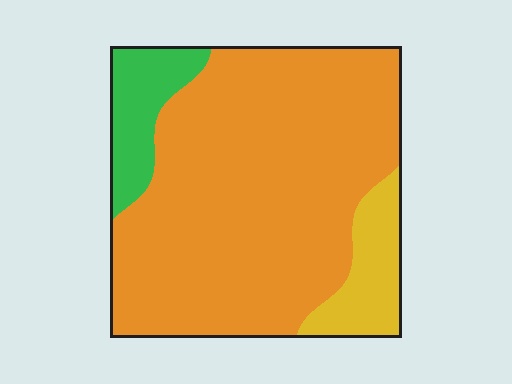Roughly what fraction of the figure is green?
Green takes up less than a sixth of the figure.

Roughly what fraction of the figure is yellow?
Yellow takes up less than a sixth of the figure.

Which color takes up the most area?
Orange, at roughly 80%.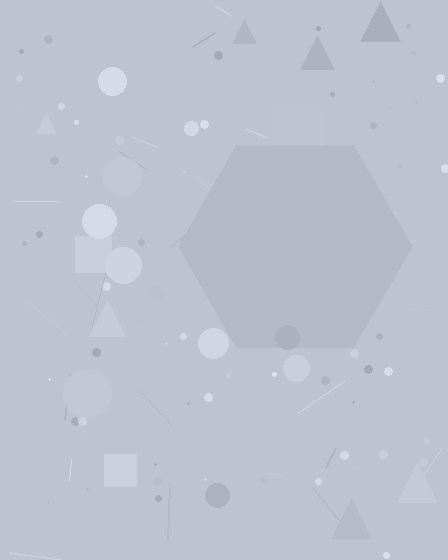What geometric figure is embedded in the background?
A hexagon is embedded in the background.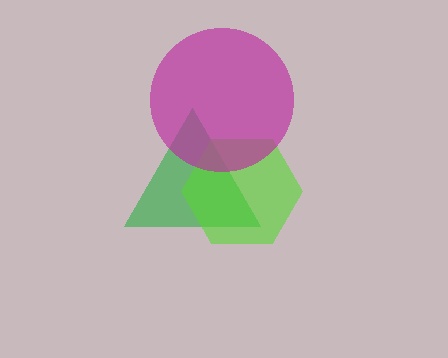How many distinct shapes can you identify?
There are 3 distinct shapes: a green triangle, a lime hexagon, a magenta circle.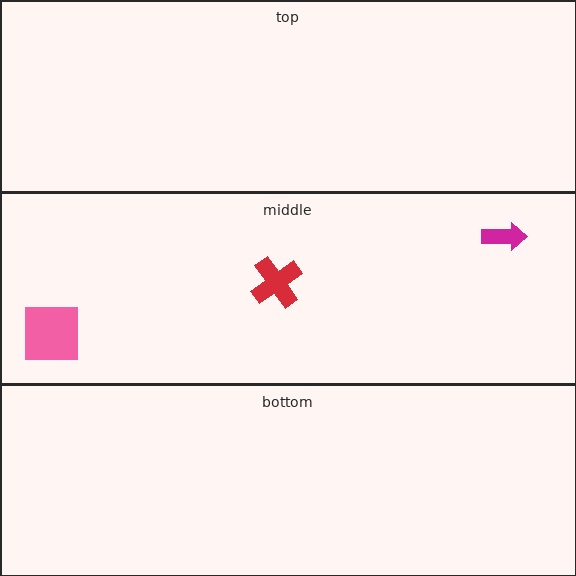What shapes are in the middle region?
The pink square, the red cross, the magenta arrow.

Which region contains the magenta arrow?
The middle region.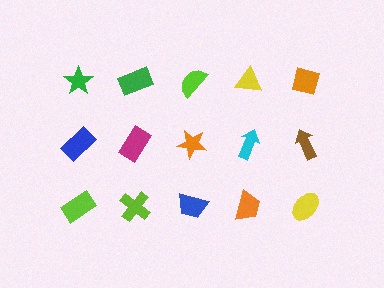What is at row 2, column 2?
A magenta rectangle.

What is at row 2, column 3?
An orange star.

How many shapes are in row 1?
5 shapes.